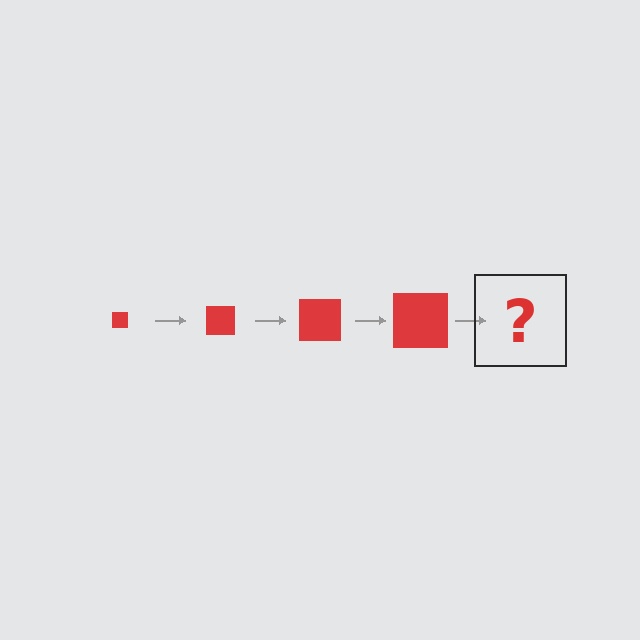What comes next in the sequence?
The next element should be a red square, larger than the previous one.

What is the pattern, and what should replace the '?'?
The pattern is that the square gets progressively larger each step. The '?' should be a red square, larger than the previous one.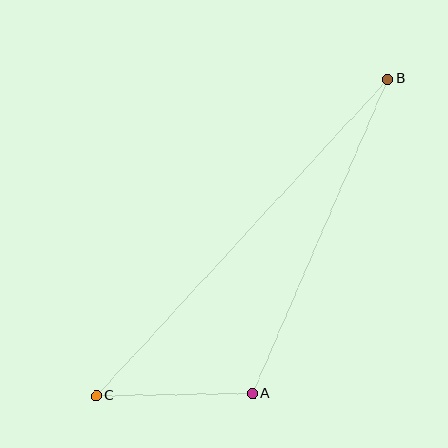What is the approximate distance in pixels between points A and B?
The distance between A and B is approximately 342 pixels.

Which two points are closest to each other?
Points A and C are closest to each other.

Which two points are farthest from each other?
Points B and C are farthest from each other.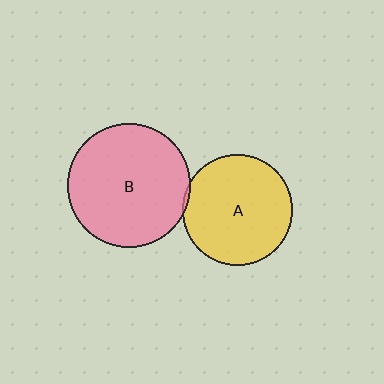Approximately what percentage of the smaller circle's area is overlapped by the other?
Approximately 5%.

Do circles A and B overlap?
Yes.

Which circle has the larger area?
Circle B (pink).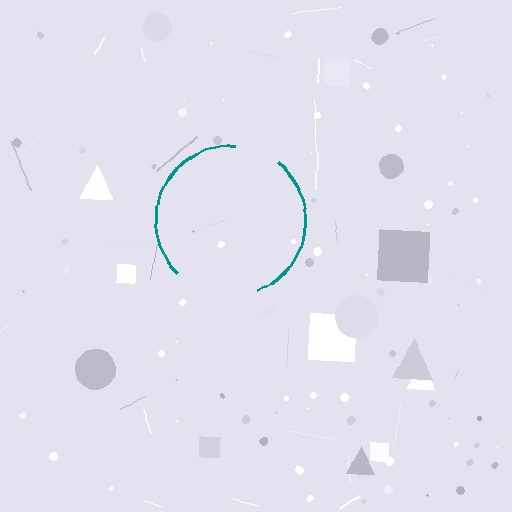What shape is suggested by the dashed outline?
The dashed outline suggests a circle.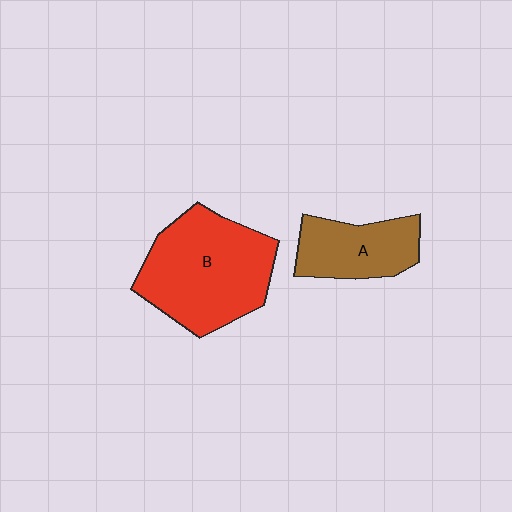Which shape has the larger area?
Shape B (red).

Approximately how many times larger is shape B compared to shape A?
Approximately 1.8 times.